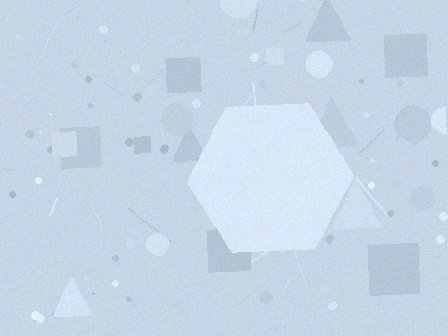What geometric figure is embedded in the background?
A hexagon is embedded in the background.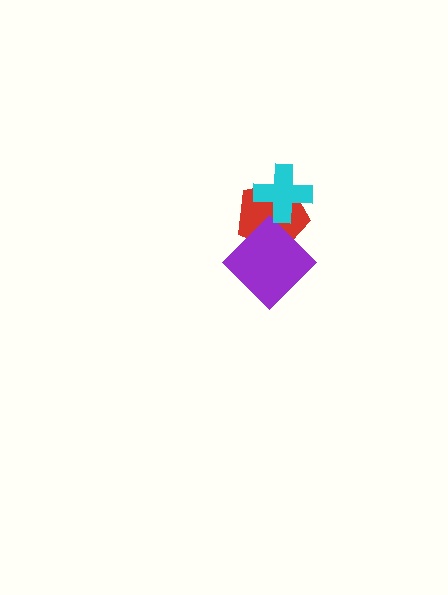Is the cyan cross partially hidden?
No, no other shape covers it.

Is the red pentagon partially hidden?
Yes, it is partially covered by another shape.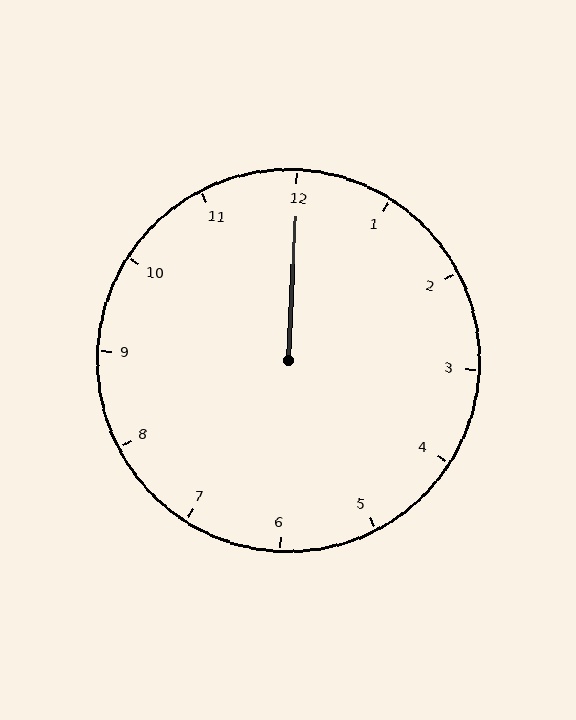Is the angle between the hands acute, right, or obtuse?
It is acute.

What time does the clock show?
12:00.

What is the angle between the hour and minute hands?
Approximately 0 degrees.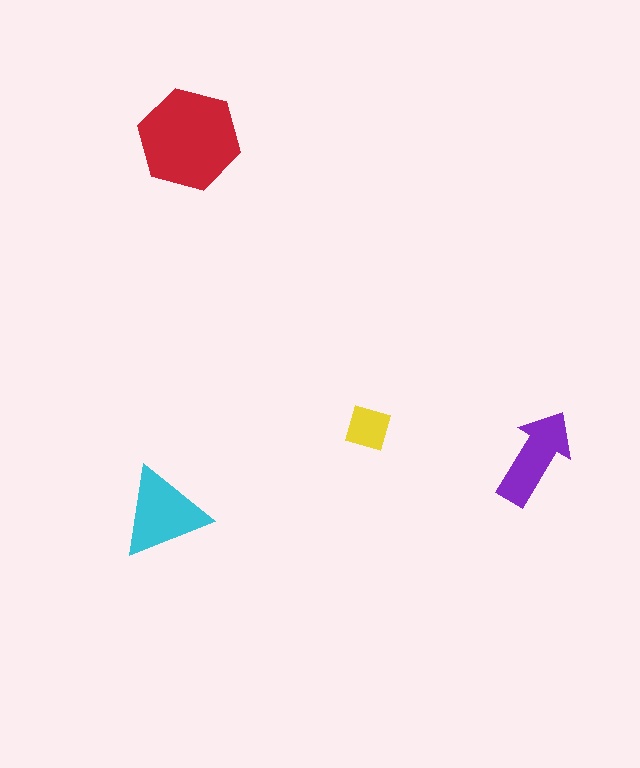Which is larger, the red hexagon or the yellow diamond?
The red hexagon.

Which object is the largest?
The red hexagon.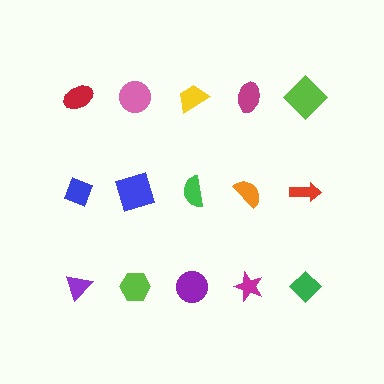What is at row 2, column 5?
A red arrow.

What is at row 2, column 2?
A blue square.